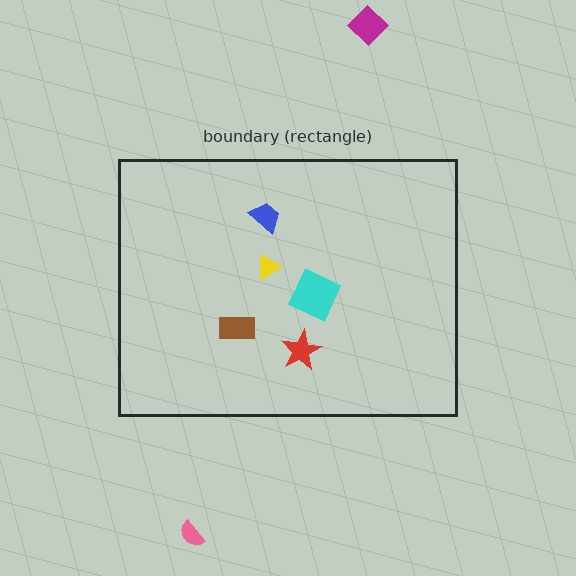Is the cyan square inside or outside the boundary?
Inside.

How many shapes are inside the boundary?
5 inside, 2 outside.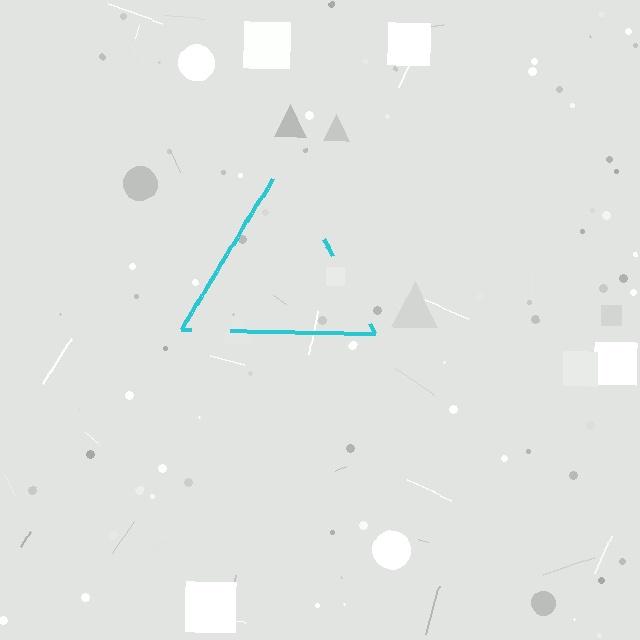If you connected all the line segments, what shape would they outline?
They would outline a triangle.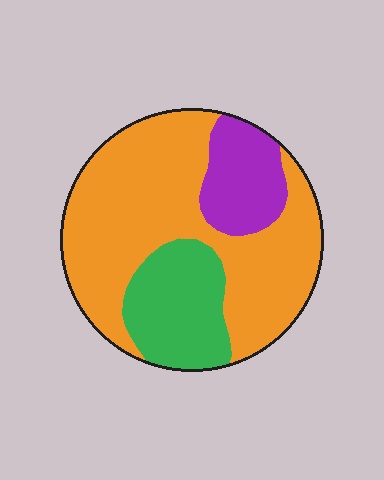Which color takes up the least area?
Purple, at roughly 15%.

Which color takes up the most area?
Orange, at roughly 65%.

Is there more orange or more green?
Orange.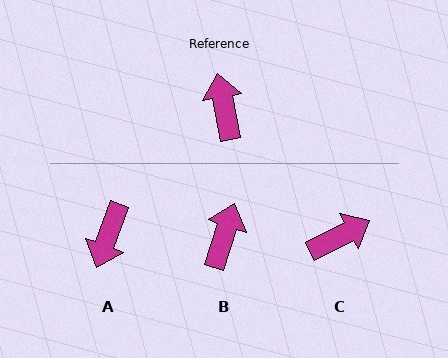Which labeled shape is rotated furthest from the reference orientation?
A, about 149 degrees away.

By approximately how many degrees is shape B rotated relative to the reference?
Approximately 29 degrees clockwise.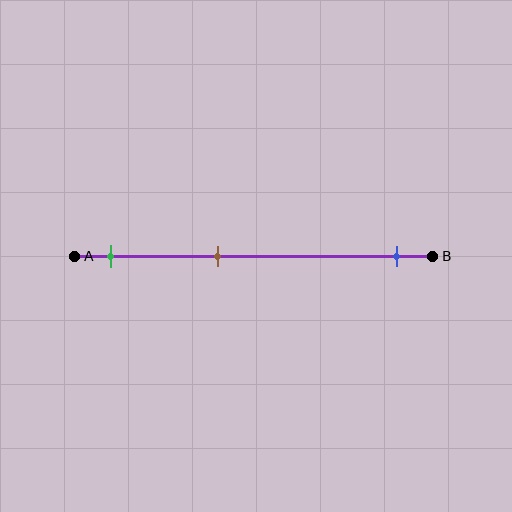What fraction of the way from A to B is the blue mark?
The blue mark is approximately 90% (0.9) of the way from A to B.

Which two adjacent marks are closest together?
The green and brown marks are the closest adjacent pair.